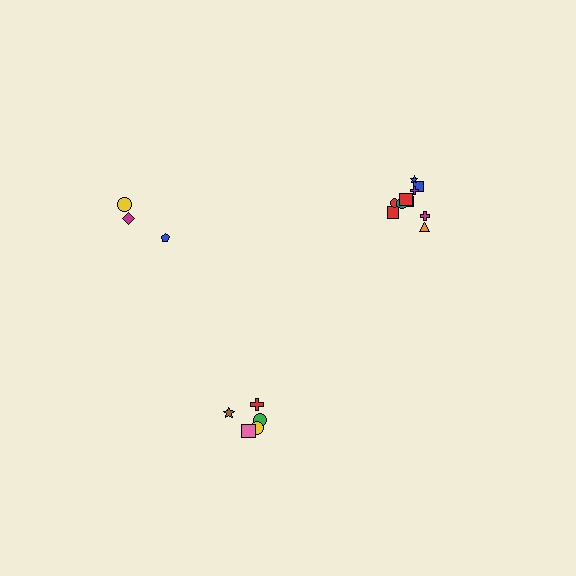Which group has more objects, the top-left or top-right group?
The top-right group.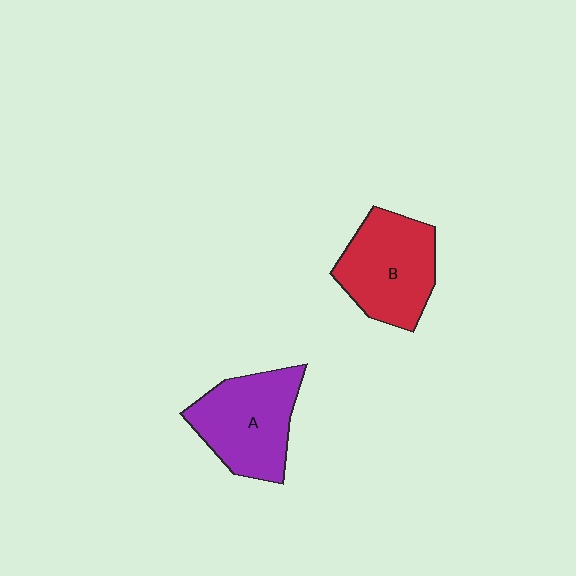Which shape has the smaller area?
Shape B (red).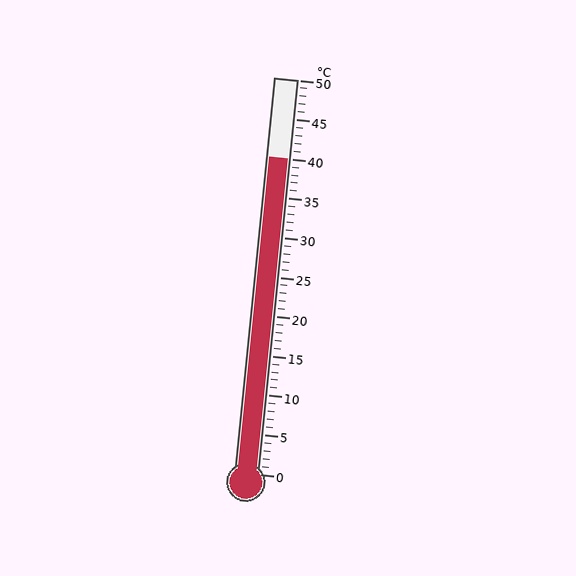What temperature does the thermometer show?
The thermometer shows approximately 40°C.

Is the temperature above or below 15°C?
The temperature is above 15°C.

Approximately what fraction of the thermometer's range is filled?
The thermometer is filled to approximately 80% of its range.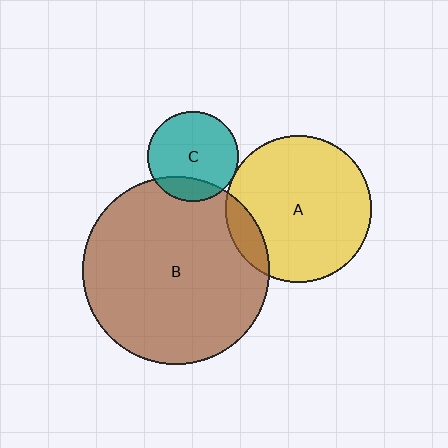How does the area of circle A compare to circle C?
Approximately 2.6 times.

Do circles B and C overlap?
Yes.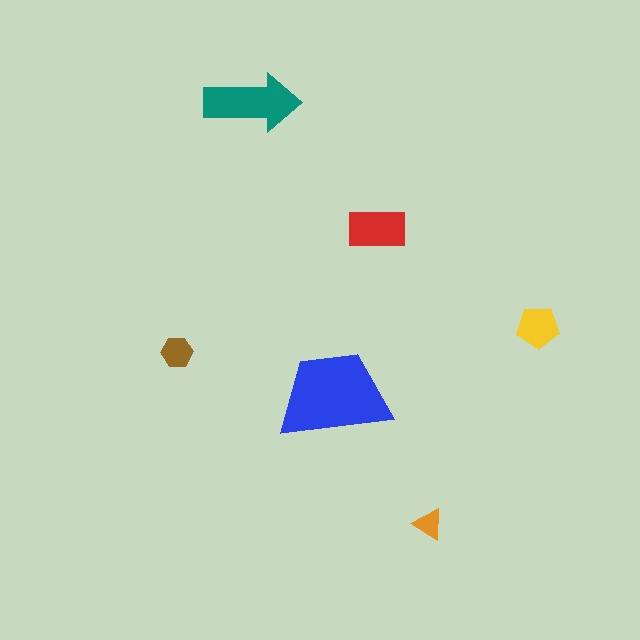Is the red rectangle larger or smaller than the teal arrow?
Smaller.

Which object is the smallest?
The orange triangle.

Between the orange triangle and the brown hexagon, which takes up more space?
The brown hexagon.